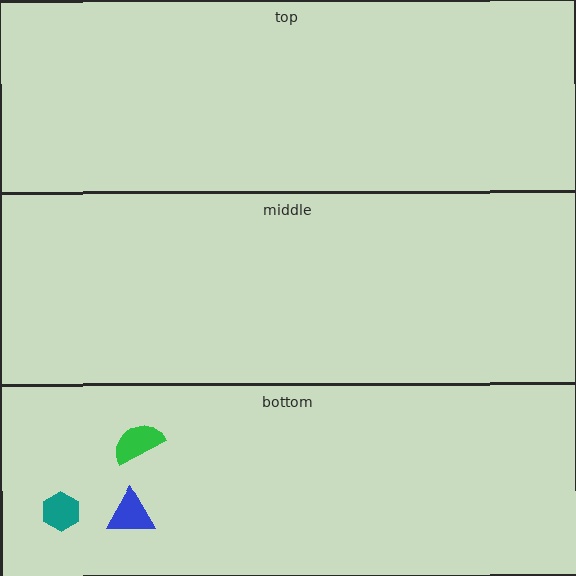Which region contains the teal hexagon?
The bottom region.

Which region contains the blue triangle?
The bottom region.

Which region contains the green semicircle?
The bottom region.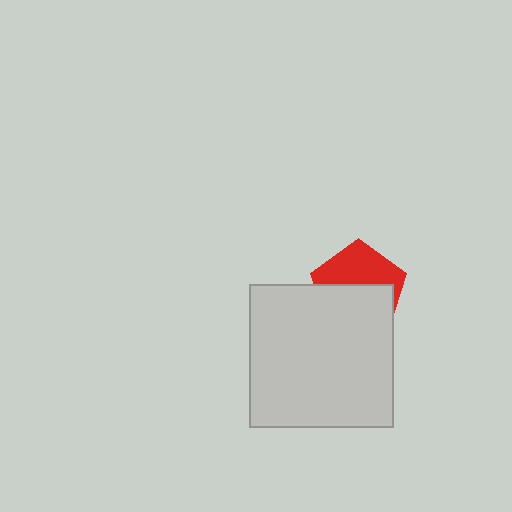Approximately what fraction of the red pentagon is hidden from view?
Roughly 55% of the red pentagon is hidden behind the light gray square.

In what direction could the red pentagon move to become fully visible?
The red pentagon could move up. That would shift it out from behind the light gray square entirely.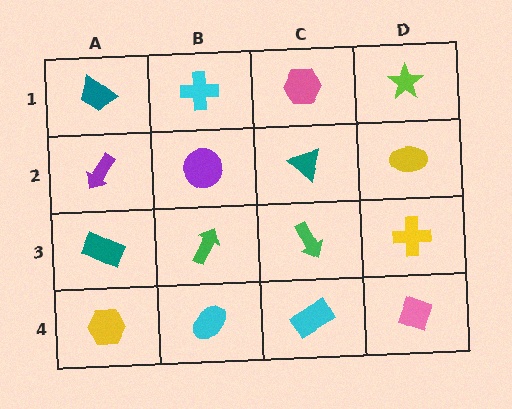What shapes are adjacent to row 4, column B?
A green arrow (row 3, column B), a yellow hexagon (row 4, column A), a cyan rectangle (row 4, column C).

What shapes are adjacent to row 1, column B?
A purple circle (row 2, column B), a teal trapezoid (row 1, column A), a pink hexagon (row 1, column C).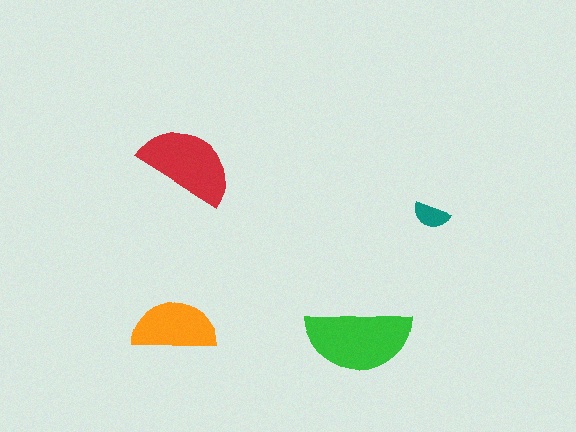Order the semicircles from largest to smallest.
the green one, the red one, the orange one, the teal one.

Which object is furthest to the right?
The teal semicircle is rightmost.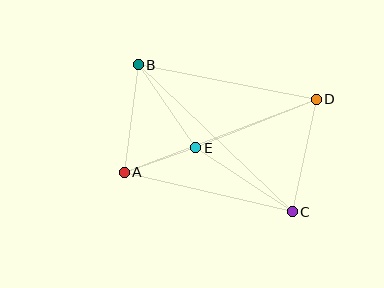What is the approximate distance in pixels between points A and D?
The distance between A and D is approximately 205 pixels.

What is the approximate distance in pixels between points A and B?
The distance between A and B is approximately 108 pixels.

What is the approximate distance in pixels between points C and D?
The distance between C and D is approximately 115 pixels.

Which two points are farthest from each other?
Points B and C are farthest from each other.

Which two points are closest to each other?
Points A and E are closest to each other.